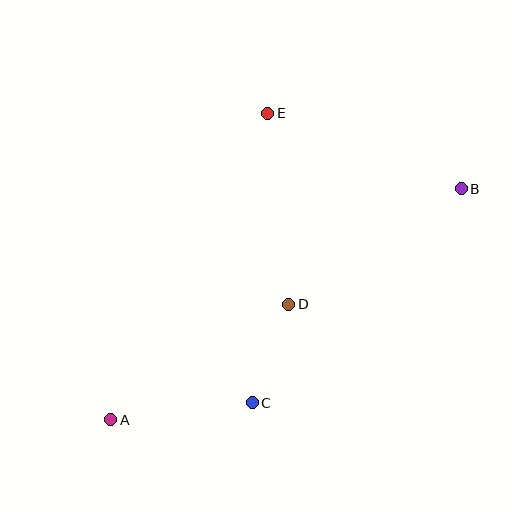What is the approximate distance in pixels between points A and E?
The distance between A and E is approximately 344 pixels.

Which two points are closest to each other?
Points C and D are closest to each other.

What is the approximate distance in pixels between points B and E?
The distance between B and E is approximately 208 pixels.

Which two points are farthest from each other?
Points A and B are farthest from each other.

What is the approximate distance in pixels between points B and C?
The distance between B and C is approximately 299 pixels.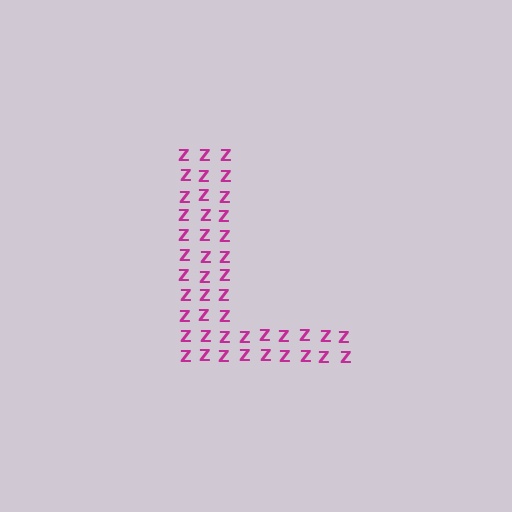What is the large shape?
The large shape is the letter L.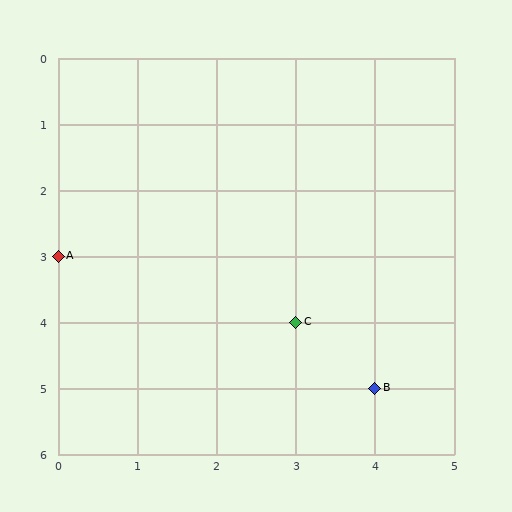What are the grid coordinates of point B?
Point B is at grid coordinates (4, 5).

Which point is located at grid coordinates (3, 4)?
Point C is at (3, 4).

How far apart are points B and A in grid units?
Points B and A are 4 columns and 2 rows apart (about 4.5 grid units diagonally).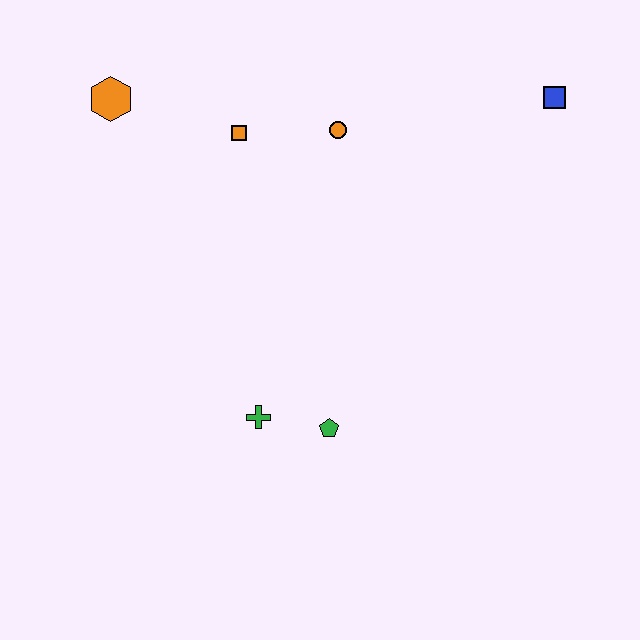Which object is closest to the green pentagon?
The green cross is closest to the green pentagon.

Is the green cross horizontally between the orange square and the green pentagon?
Yes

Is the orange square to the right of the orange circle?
No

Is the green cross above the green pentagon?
Yes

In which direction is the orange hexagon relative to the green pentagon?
The orange hexagon is above the green pentagon.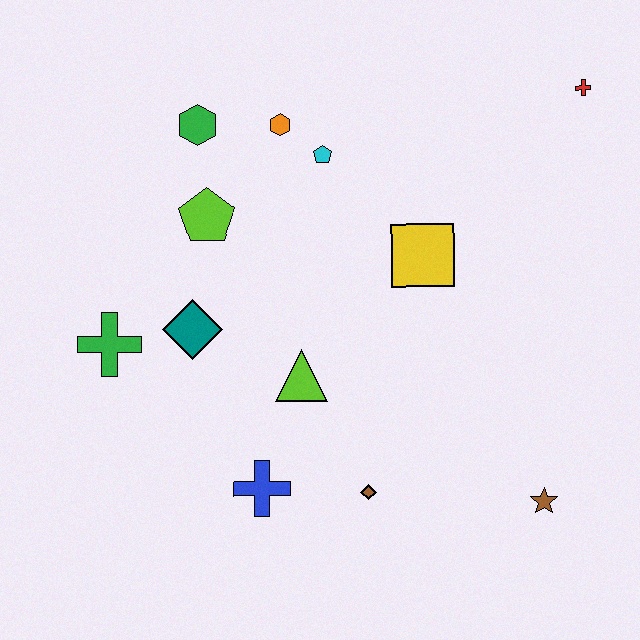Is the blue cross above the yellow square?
No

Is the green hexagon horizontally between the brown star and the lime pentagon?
No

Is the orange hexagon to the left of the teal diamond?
No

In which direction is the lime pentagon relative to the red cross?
The lime pentagon is to the left of the red cross.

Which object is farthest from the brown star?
The green hexagon is farthest from the brown star.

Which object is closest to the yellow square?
The cyan pentagon is closest to the yellow square.